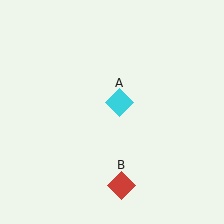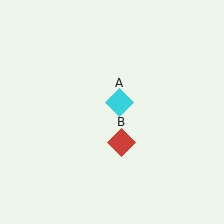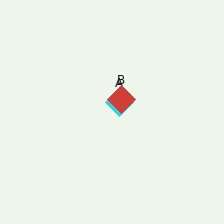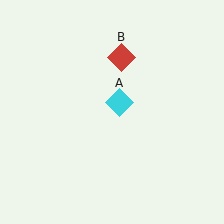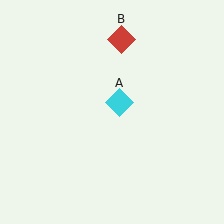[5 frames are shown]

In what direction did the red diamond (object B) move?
The red diamond (object B) moved up.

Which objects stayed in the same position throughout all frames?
Cyan diamond (object A) remained stationary.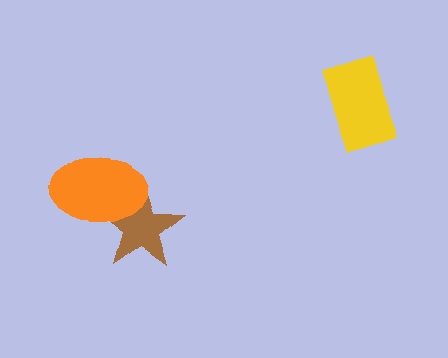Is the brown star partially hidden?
Yes, it is partially covered by another shape.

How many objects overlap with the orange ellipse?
1 object overlaps with the orange ellipse.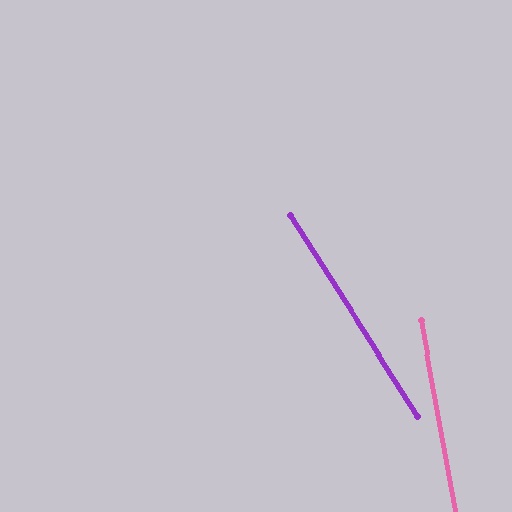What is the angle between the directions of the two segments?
Approximately 22 degrees.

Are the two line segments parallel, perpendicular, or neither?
Neither parallel nor perpendicular — they differ by about 22°.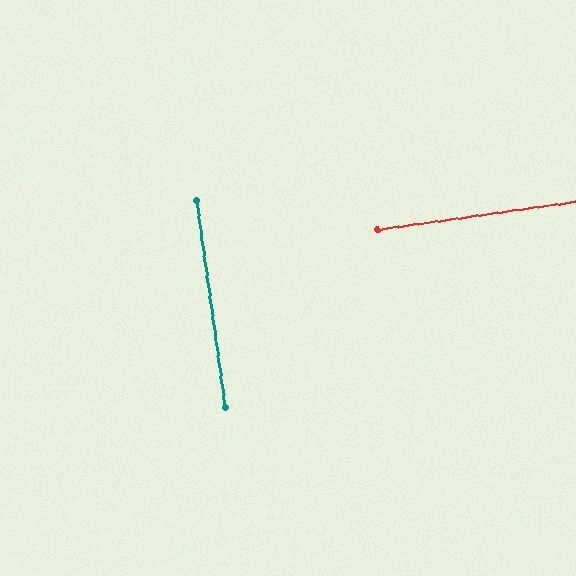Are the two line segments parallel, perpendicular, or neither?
Perpendicular — they meet at approximately 90°.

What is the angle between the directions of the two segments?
Approximately 90 degrees.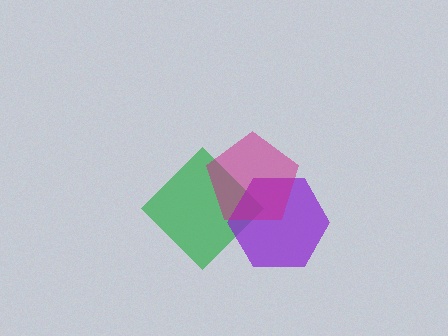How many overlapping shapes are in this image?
There are 3 overlapping shapes in the image.